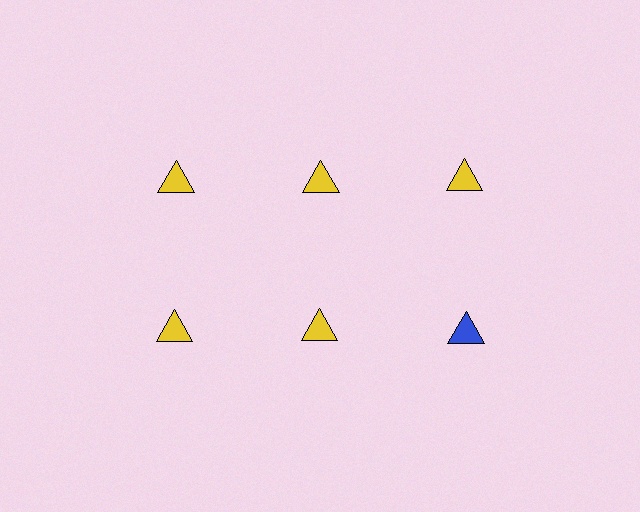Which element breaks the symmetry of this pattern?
The blue triangle in the second row, center column breaks the symmetry. All other shapes are yellow triangles.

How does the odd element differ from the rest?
It has a different color: blue instead of yellow.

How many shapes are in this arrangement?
There are 6 shapes arranged in a grid pattern.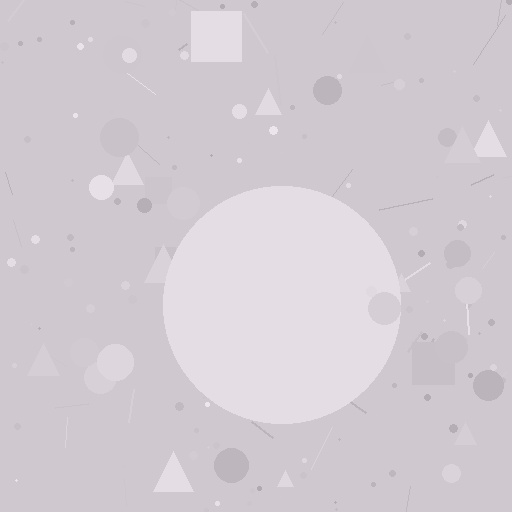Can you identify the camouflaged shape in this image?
The camouflaged shape is a circle.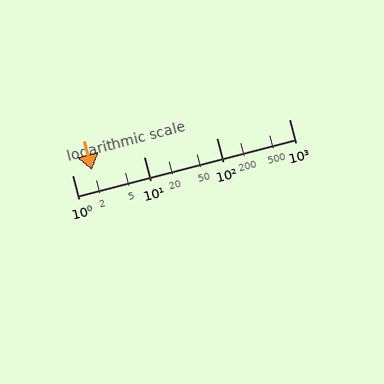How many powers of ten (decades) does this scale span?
The scale spans 3 decades, from 1 to 1000.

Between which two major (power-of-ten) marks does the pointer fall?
The pointer is between 1 and 10.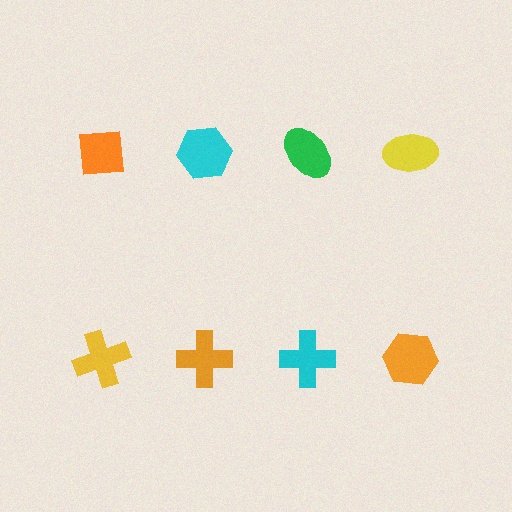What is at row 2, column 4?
An orange hexagon.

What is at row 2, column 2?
An orange cross.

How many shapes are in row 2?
4 shapes.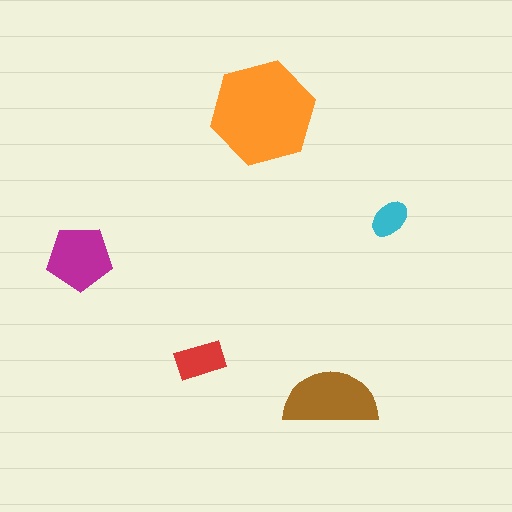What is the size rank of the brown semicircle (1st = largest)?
2nd.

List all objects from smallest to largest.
The cyan ellipse, the red rectangle, the magenta pentagon, the brown semicircle, the orange hexagon.